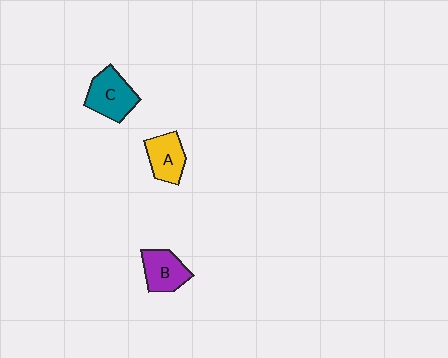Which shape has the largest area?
Shape C (teal).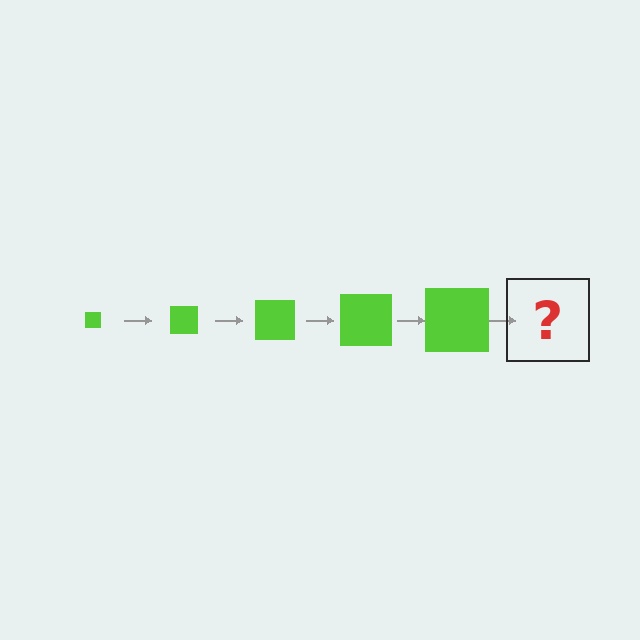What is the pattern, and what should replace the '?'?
The pattern is that the square gets progressively larger each step. The '?' should be a lime square, larger than the previous one.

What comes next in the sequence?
The next element should be a lime square, larger than the previous one.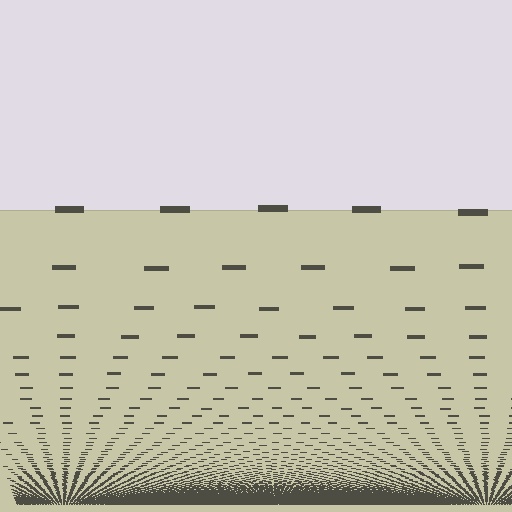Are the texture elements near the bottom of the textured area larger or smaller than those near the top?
Smaller. The gradient is inverted — elements near the bottom are smaller and denser.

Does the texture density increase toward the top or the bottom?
Density increases toward the bottom.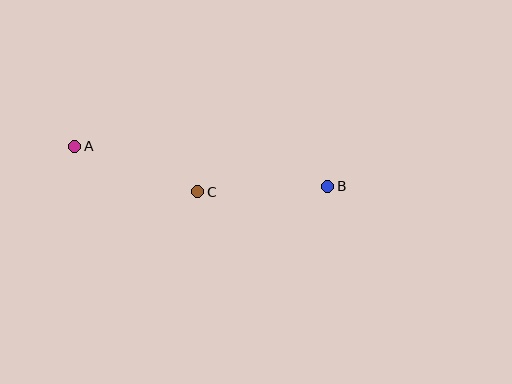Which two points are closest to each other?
Points B and C are closest to each other.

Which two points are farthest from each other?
Points A and B are farthest from each other.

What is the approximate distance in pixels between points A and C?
The distance between A and C is approximately 132 pixels.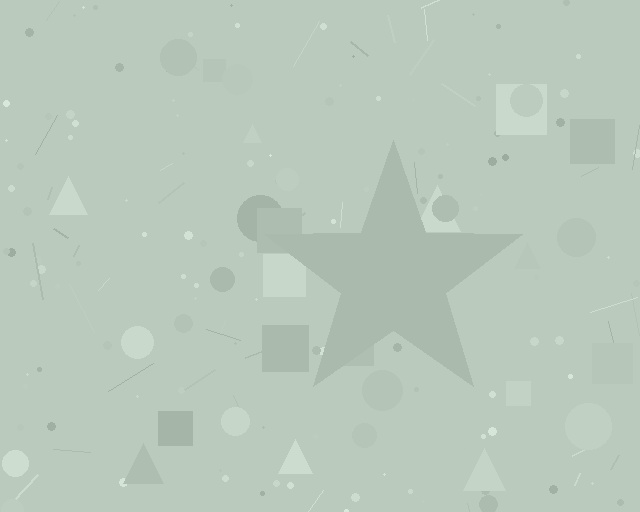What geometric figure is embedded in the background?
A star is embedded in the background.